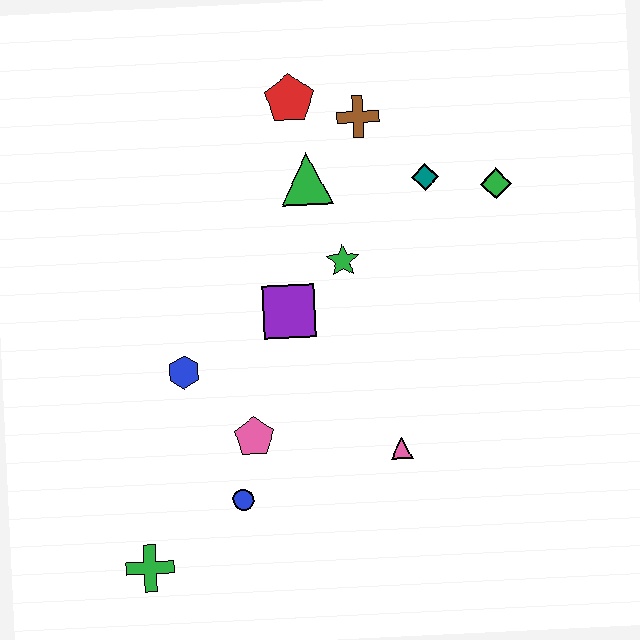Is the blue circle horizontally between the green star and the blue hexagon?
Yes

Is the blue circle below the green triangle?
Yes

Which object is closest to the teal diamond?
The green diamond is closest to the teal diamond.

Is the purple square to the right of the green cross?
Yes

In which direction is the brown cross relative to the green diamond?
The brown cross is to the left of the green diamond.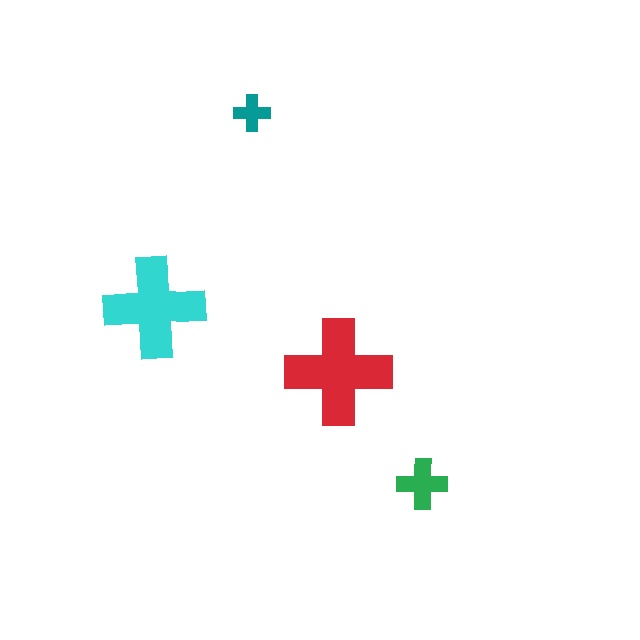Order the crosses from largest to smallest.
the red one, the cyan one, the green one, the teal one.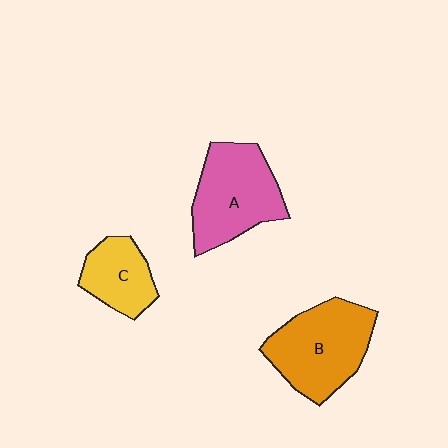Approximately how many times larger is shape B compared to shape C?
Approximately 1.7 times.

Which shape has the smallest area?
Shape C (yellow).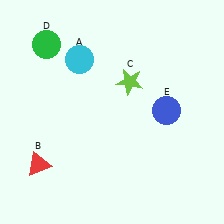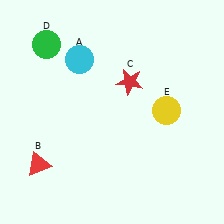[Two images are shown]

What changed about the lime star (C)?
In Image 1, C is lime. In Image 2, it changed to red.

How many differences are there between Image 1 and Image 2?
There are 2 differences between the two images.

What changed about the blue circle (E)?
In Image 1, E is blue. In Image 2, it changed to yellow.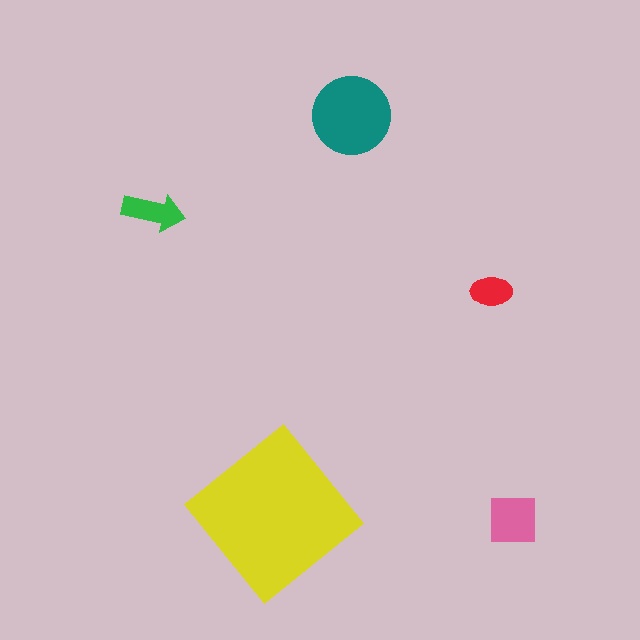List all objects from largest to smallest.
The yellow diamond, the teal circle, the pink square, the green arrow, the red ellipse.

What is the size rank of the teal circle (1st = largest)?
2nd.